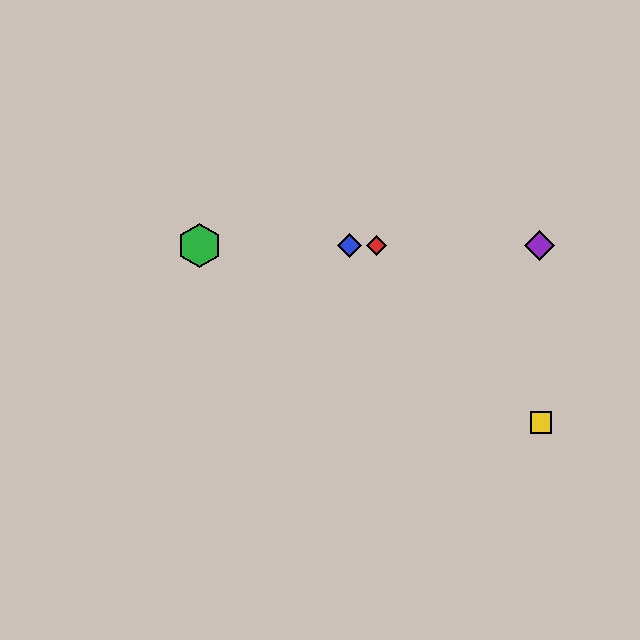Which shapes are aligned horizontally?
The red diamond, the blue diamond, the green hexagon, the purple diamond are aligned horizontally.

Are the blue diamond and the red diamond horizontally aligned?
Yes, both are at y≈246.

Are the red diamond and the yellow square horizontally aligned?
No, the red diamond is at y≈246 and the yellow square is at y≈423.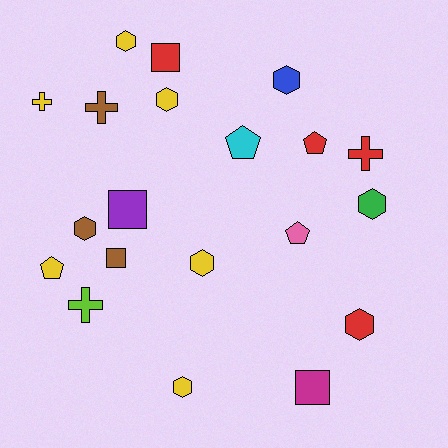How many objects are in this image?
There are 20 objects.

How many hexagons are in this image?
There are 8 hexagons.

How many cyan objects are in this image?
There is 1 cyan object.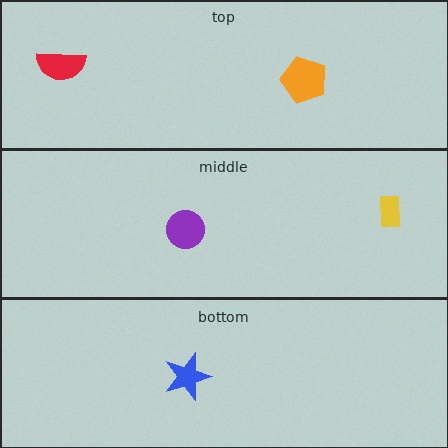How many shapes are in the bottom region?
1.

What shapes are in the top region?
The red semicircle, the orange pentagon.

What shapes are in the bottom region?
The blue star.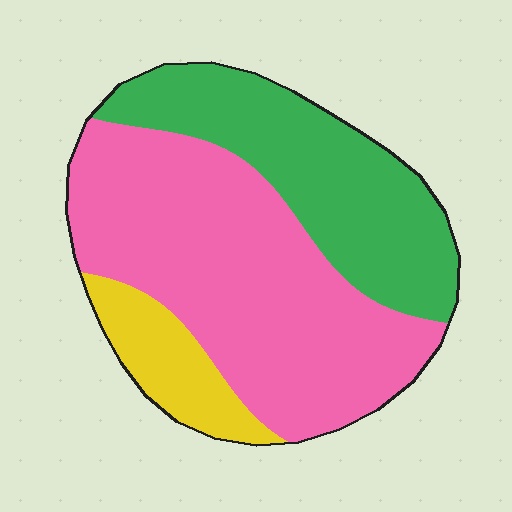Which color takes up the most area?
Pink, at roughly 55%.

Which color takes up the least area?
Yellow, at roughly 10%.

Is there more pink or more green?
Pink.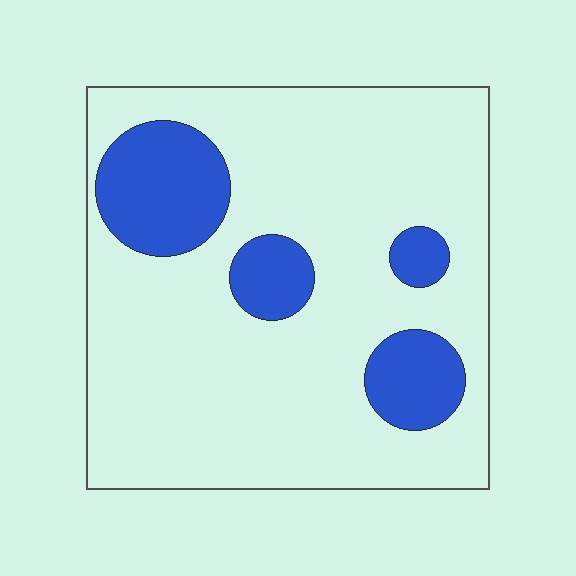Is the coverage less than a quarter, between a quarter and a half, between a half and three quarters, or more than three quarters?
Less than a quarter.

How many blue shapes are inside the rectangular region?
4.